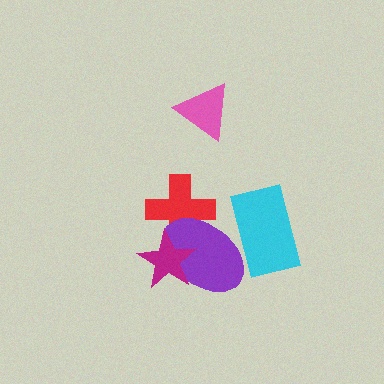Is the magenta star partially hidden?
No, no other shape covers it.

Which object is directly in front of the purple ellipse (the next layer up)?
The magenta star is directly in front of the purple ellipse.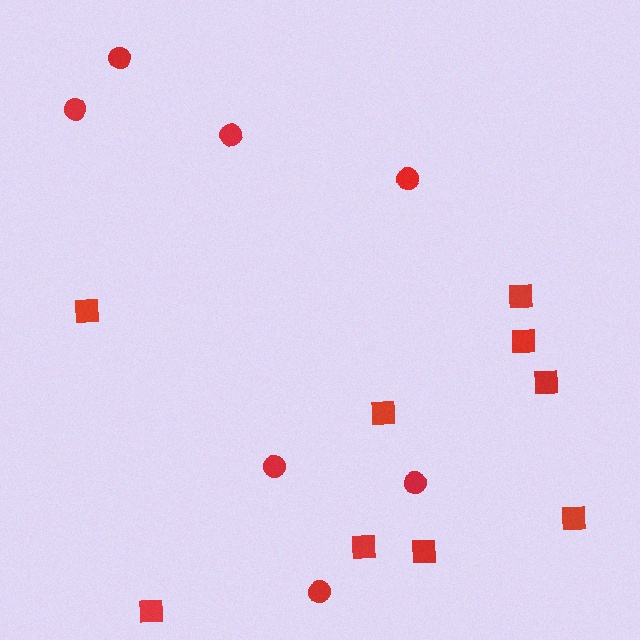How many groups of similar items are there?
There are 2 groups: one group of squares (9) and one group of circles (7).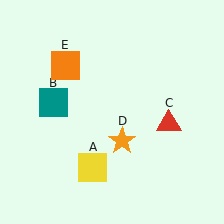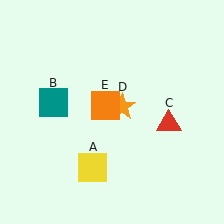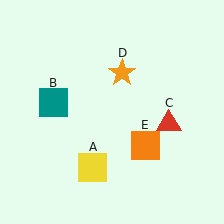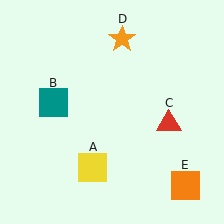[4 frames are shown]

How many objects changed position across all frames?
2 objects changed position: orange star (object D), orange square (object E).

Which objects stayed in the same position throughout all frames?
Yellow square (object A) and teal square (object B) and red triangle (object C) remained stationary.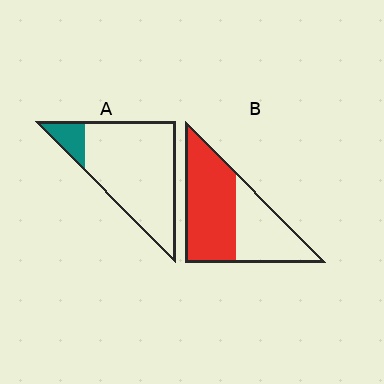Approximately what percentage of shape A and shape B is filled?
A is approximately 15% and B is approximately 60%.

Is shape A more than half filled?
No.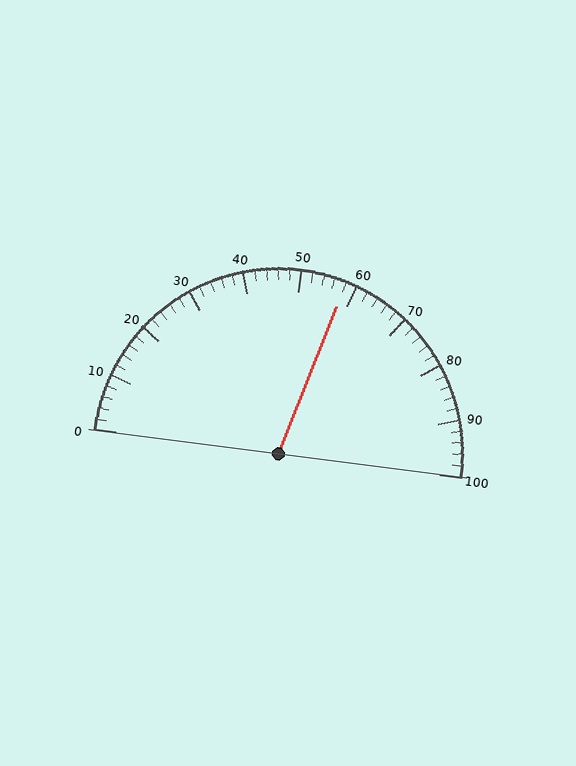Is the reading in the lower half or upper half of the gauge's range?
The reading is in the upper half of the range (0 to 100).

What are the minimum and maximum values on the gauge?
The gauge ranges from 0 to 100.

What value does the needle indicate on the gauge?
The needle indicates approximately 58.